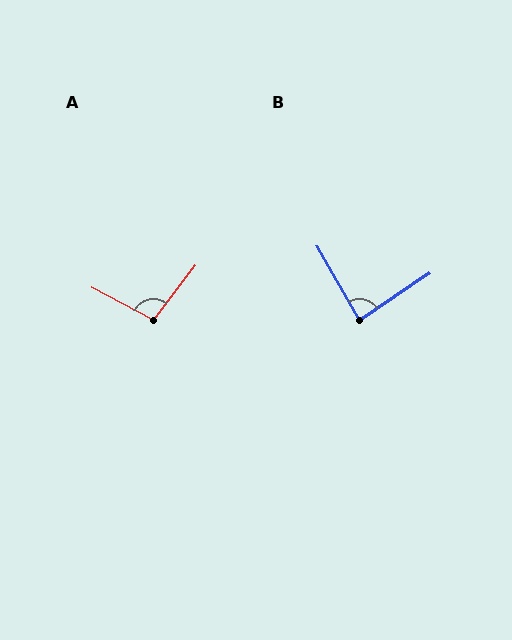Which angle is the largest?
A, at approximately 100 degrees.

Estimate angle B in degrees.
Approximately 85 degrees.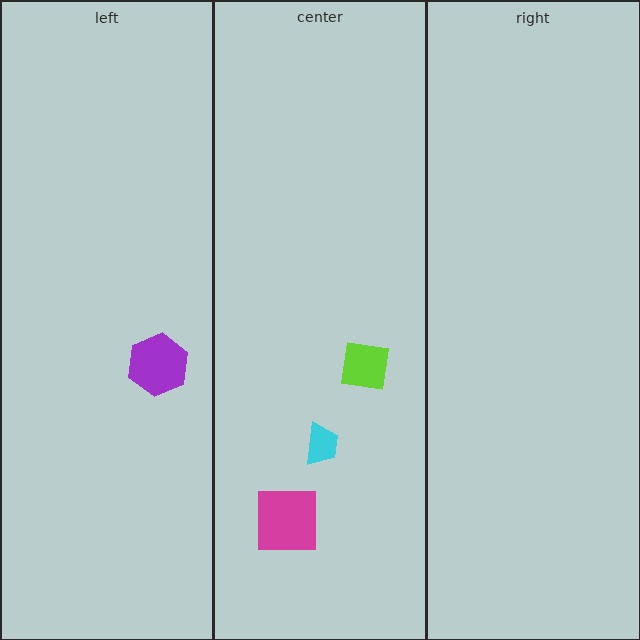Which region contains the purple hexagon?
The left region.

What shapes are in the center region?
The cyan trapezoid, the lime square, the magenta square.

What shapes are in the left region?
The purple hexagon.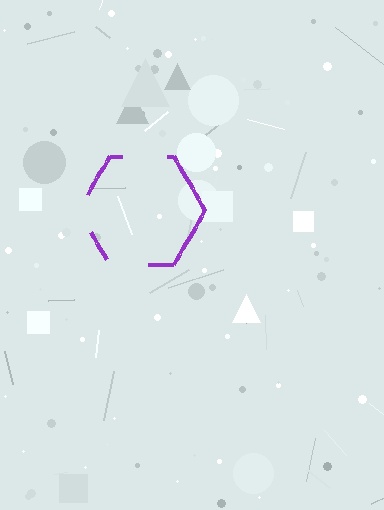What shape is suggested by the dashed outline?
The dashed outline suggests a hexagon.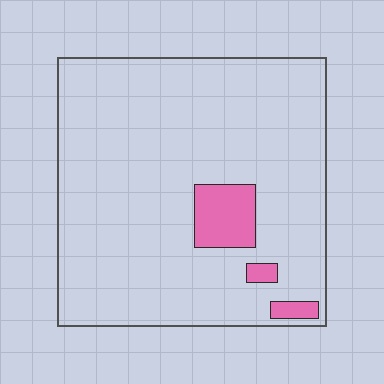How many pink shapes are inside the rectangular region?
3.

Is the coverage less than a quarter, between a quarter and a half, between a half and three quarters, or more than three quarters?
Less than a quarter.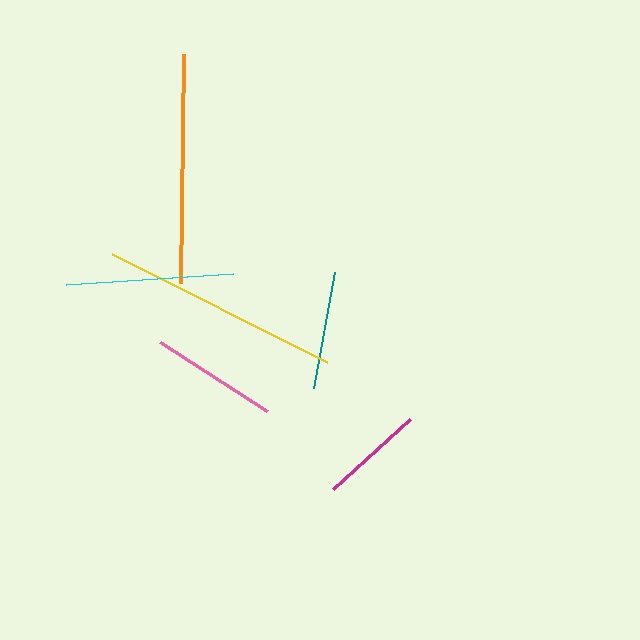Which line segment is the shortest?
The magenta line is the shortest at approximately 104 pixels.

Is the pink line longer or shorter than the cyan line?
The cyan line is longer than the pink line.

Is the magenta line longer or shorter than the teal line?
The teal line is longer than the magenta line.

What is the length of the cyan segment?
The cyan segment is approximately 168 pixels long.